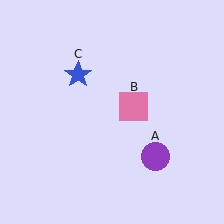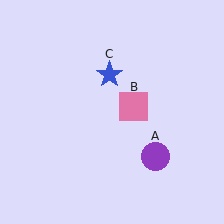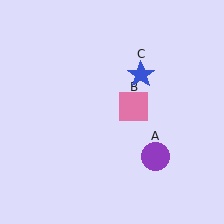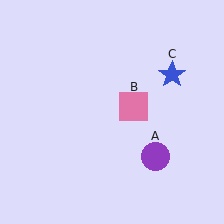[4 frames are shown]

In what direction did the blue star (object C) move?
The blue star (object C) moved right.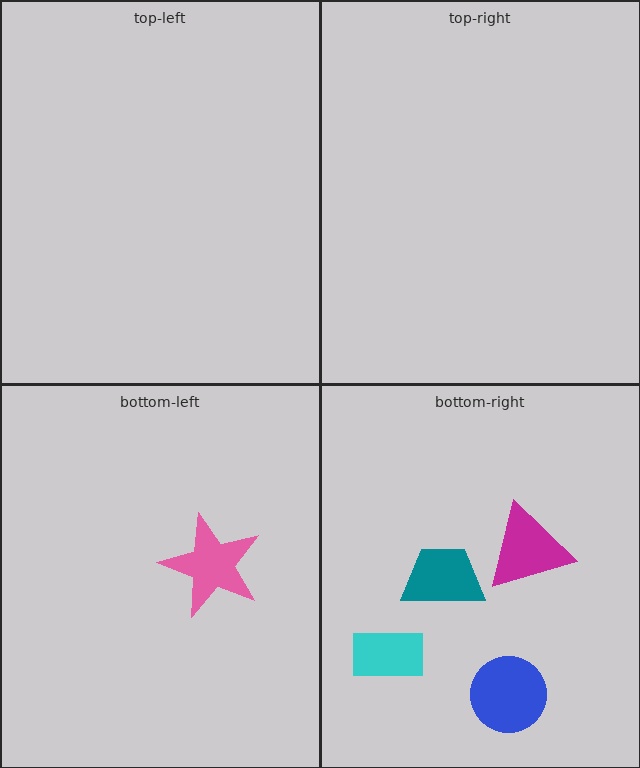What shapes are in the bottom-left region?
The pink star.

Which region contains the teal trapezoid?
The bottom-right region.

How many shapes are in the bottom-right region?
4.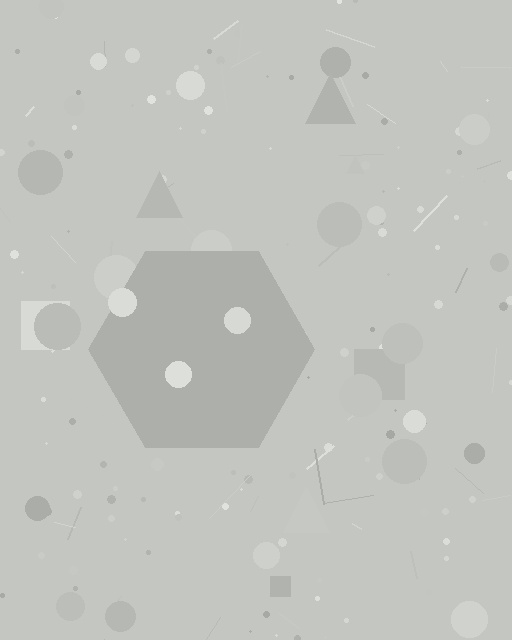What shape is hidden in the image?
A hexagon is hidden in the image.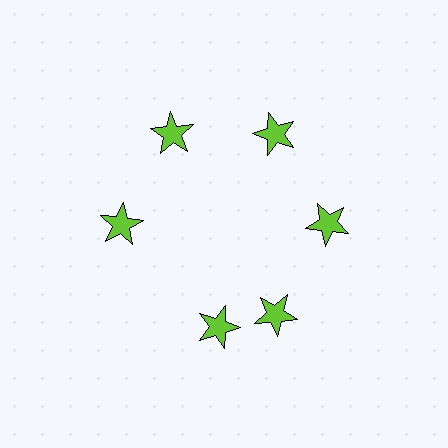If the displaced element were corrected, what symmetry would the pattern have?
It would have 6-fold rotational symmetry — the pattern would map onto itself every 60 degrees.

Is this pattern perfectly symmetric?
No. The 6 lime stars are arranged in a ring, but one element near the 7 o'clock position is rotated out of alignment along the ring, breaking the 6-fold rotational symmetry.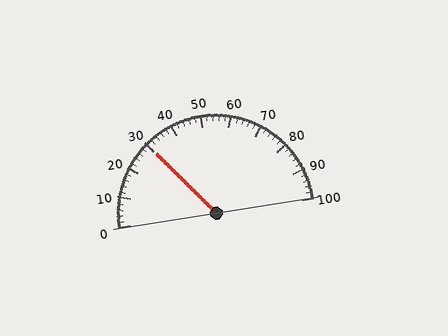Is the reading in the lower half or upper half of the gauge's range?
The reading is in the lower half of the range (0 to 100).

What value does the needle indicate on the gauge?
The needle indicates approximately 30.